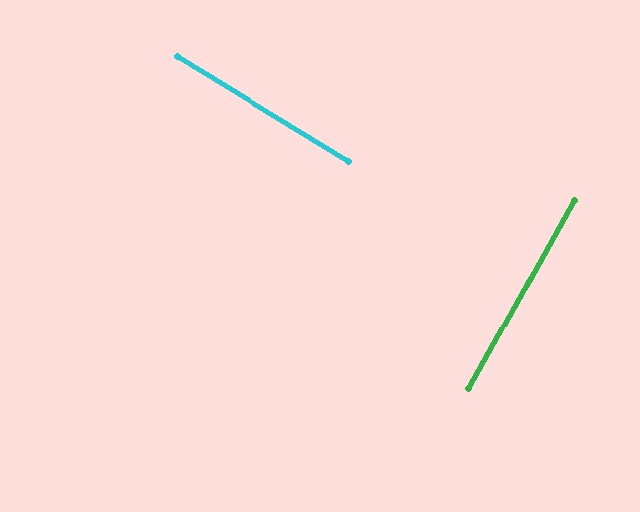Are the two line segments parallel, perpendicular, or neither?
Perpendicular — they meet at approximately 88°.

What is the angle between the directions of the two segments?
Approximately 88 degrees.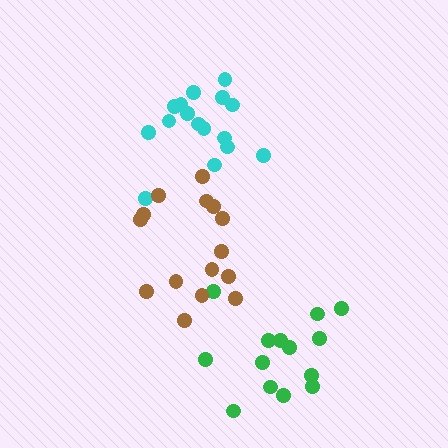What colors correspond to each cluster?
The clusters are colored: green, cyan, brown.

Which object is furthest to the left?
The cyan cluster is leftmost.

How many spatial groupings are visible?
There are 3 spatial groupings.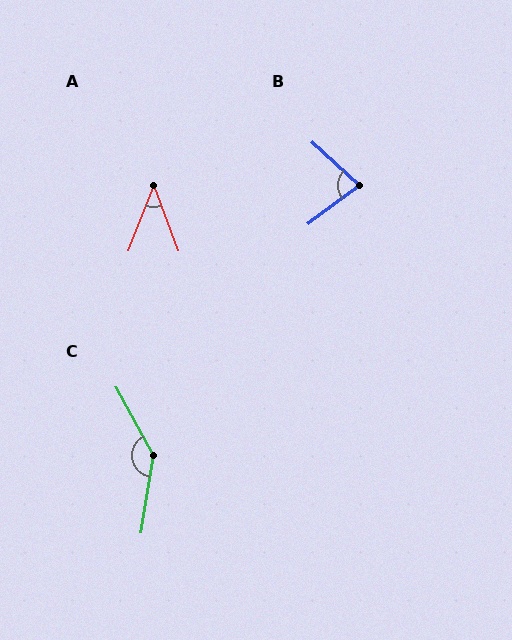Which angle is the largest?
C, at approximately 142 degrees.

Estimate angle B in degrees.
Approximately 80 degrees.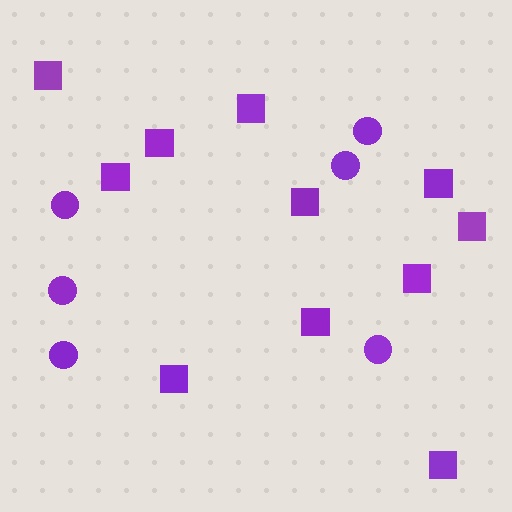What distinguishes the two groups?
There are 2 groups: one group of squares (11) and one group of circles (6).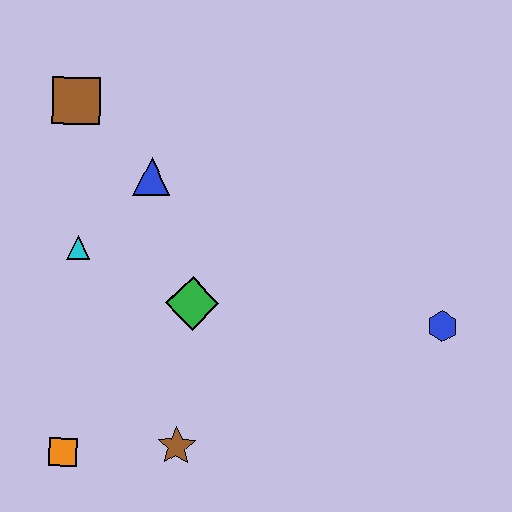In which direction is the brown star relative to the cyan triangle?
The brown star is below the cyan triangle.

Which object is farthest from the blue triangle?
The blue hexagon is farthest from the blue triangle.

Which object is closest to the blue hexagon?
The green diamond is closest to the blue hexagon.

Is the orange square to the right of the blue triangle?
No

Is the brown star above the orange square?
Yes